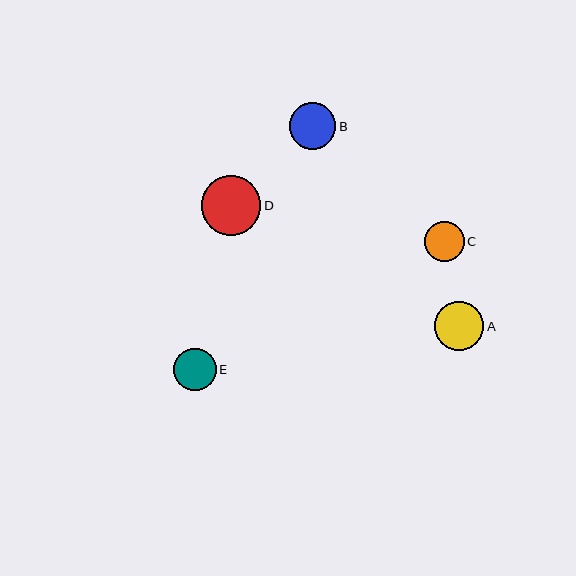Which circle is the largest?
Circle D is the largest with a size of approximately 60 pixels.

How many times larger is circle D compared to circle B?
Circle D is approximately 1.3 times the size of circle B.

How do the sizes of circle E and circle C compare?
Circle E and circle C are approximately the same size.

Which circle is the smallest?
Circle C is the smallest with a size of approximately 40 pixels.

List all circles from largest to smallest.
From largest to smallest: D, A, B, E, C.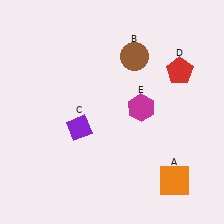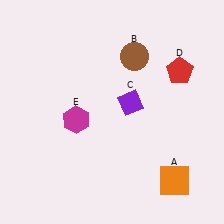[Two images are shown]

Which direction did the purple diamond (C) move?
The purple diamond (C) moved right.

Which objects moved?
The objects that moved are: the purple diamond (C), the magenta hexagon (E).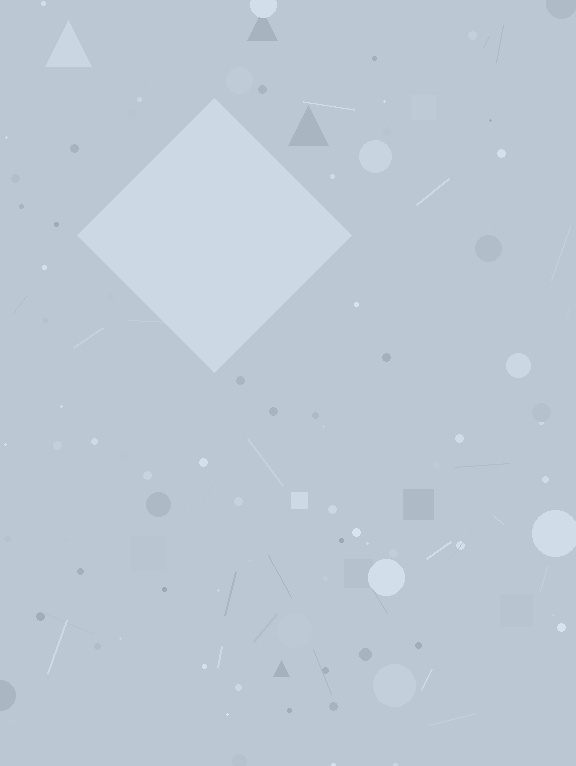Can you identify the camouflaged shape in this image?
The camouflaged shape is a diamond.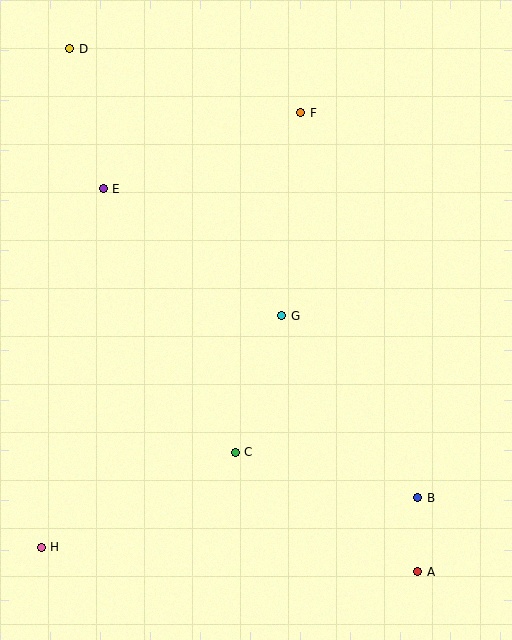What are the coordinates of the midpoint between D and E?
The midpoint between D and E is at (87, 119).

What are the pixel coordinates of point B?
Point B is at (418, 498).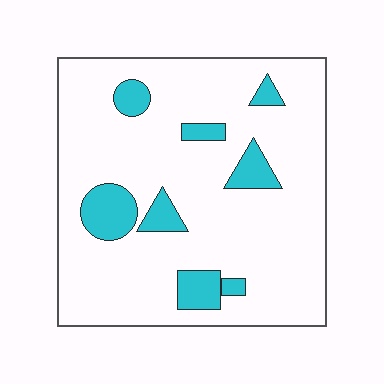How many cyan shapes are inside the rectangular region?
8.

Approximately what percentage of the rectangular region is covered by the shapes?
Approximately 15%.